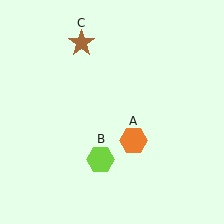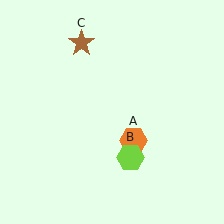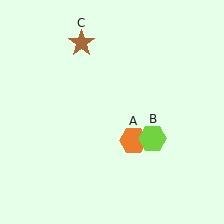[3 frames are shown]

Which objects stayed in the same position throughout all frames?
Orange hexagon (object A) and brown star (object C) remained stationary.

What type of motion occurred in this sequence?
The lime hexagon (object B) rotated counterclockwise around the center of the scene.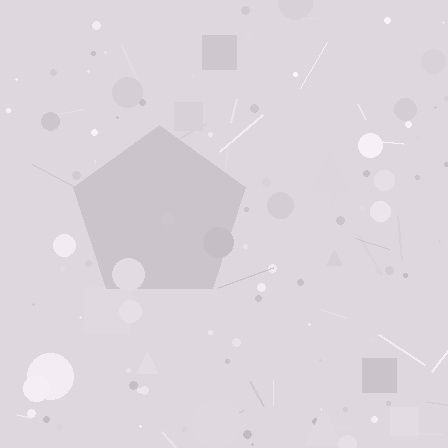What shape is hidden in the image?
A pentagon is hidden in the image.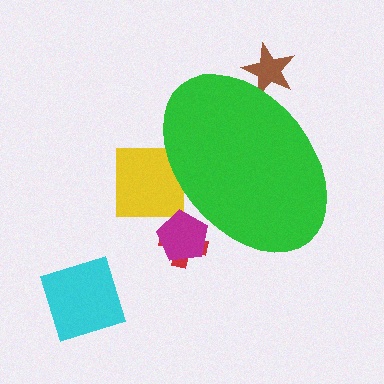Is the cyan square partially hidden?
No, the cyan square is fully visible.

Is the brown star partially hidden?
Yes, the brown star is partially hidden behind the green ellipse.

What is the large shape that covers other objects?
A green ellipse.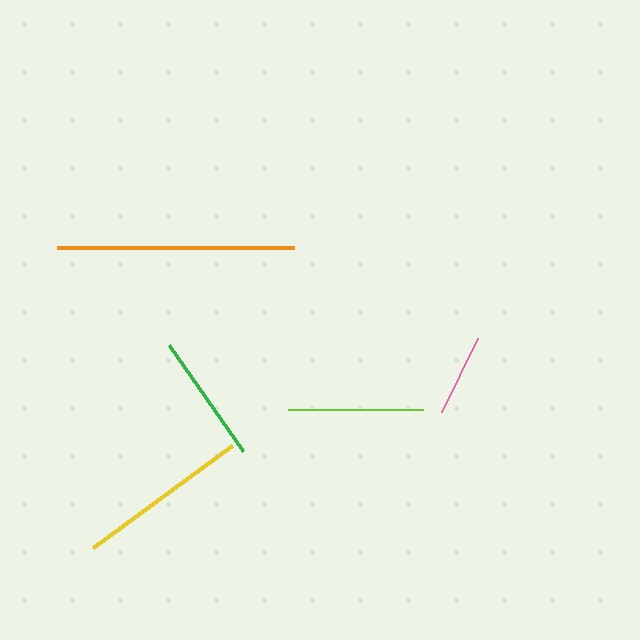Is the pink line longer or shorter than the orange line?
The orange line is longer than the pink line.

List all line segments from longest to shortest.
From longest to shortest: orange, yellow, lime, green, pink.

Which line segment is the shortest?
The pink line is the shortest at approximately 83 pixels.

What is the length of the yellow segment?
The yellow segment is approximately 172 pixels long.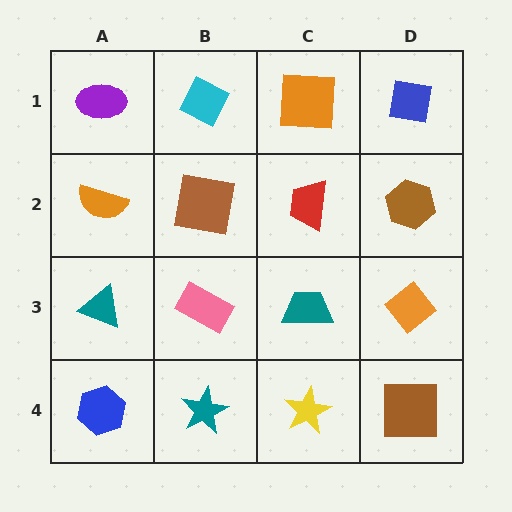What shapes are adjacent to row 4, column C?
A teal trapezoid (row 3, column C), a teal star (row 4, column B), a brown square (row 4, column D).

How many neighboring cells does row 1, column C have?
3.